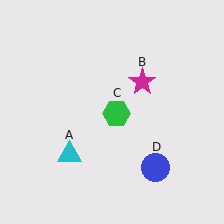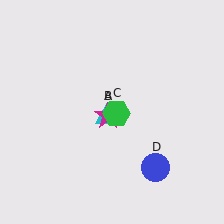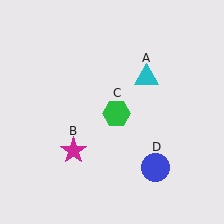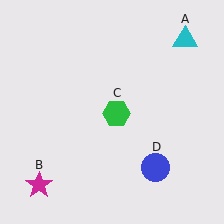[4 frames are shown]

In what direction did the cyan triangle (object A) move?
The cyan triangle (object A) moved up and to the right.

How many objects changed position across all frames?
2 objects changed position: cyan triangle (object A), magenta star (object B).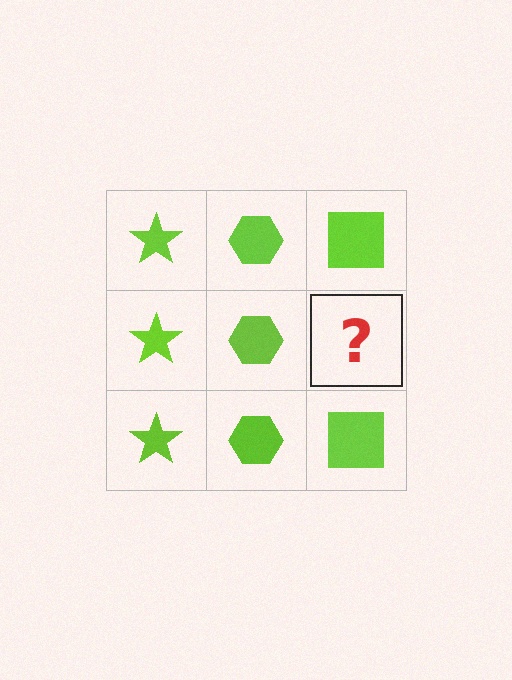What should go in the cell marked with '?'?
The missing cell should contain a lime square.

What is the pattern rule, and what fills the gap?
The rule is that each column has a consistent shape. The gap should be filled with a lime square.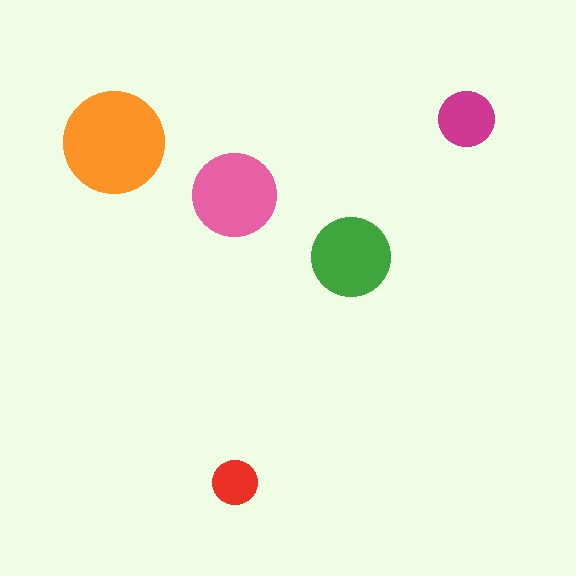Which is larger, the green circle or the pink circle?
The pink one.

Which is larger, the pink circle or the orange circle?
The orange one.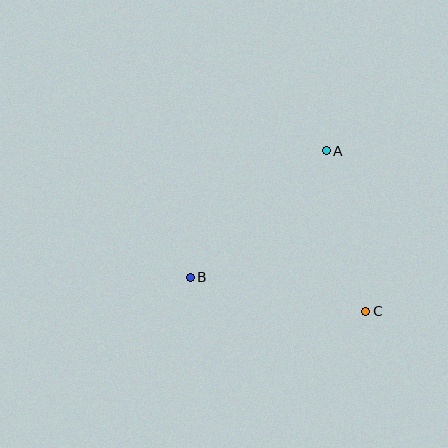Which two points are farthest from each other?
Points A and B are farthest from each other.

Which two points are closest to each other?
Points A and C are closest to each other.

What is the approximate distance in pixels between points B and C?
The distance between B and C is approximately 179 pixels.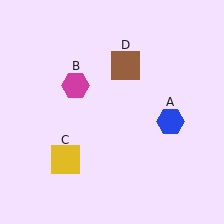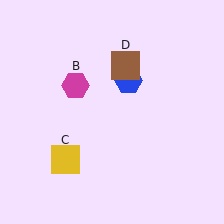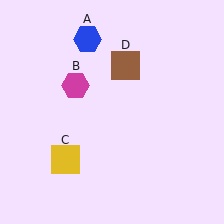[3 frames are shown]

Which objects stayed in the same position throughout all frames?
Magenta hexagon (object B) and yellow square (object C) and brown square (object D) remained stationary.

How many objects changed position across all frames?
1 object changed position: blue hexagon (object A).